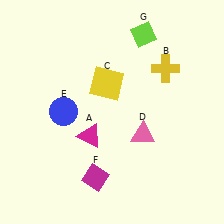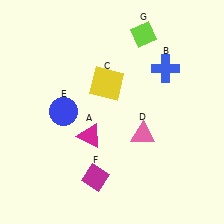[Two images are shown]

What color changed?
The cross (B) changed from yellow in Image 1 to blue in Image 2.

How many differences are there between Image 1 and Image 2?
There is 1 difference between the two images.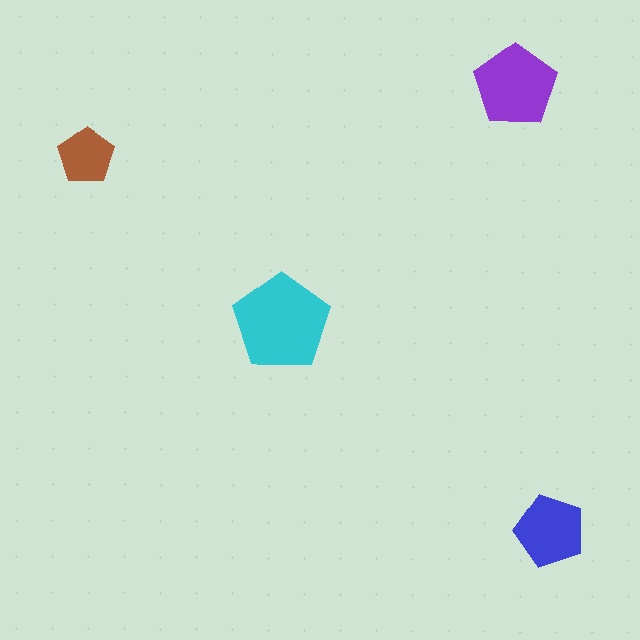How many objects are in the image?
There are 4 objects in the image.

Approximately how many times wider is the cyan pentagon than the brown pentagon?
About 1.5 times wider.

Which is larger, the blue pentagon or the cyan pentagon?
The cyan one.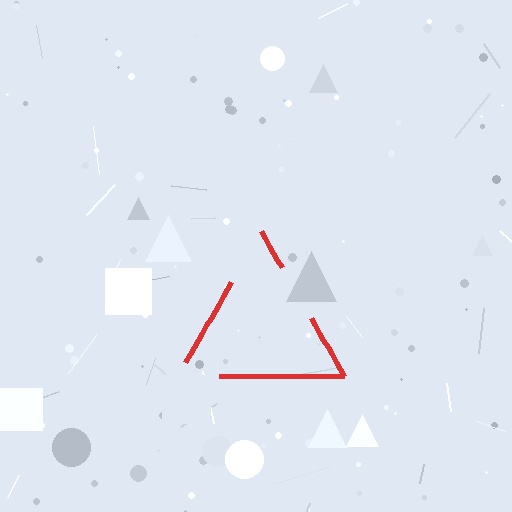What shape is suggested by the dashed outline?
The dashed outline suggests a triangle.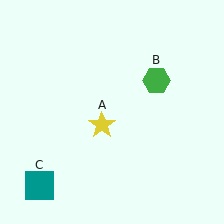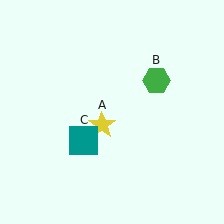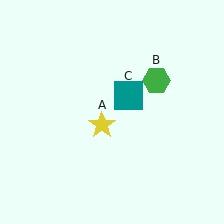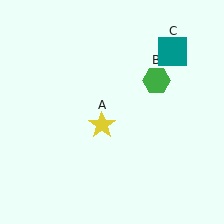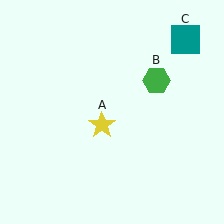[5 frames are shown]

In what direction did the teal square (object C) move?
The teal square (object C) moved up and to the right.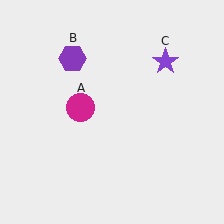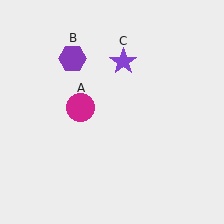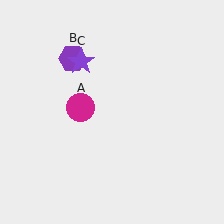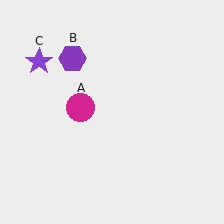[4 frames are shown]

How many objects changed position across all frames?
1 object changed position: purple star (object C).